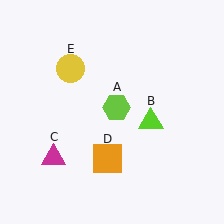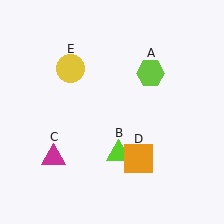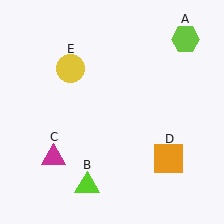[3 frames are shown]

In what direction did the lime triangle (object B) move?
The lime triangle (object B) moved down and to the left.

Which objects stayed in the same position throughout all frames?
Magenta triangle (object C) and yellow circle (object E) remained stationary.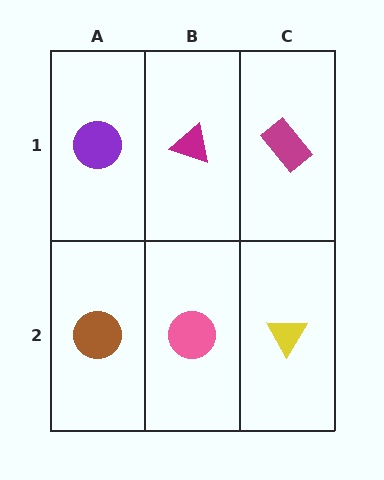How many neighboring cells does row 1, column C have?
2.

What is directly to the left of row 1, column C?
A magenta triangle.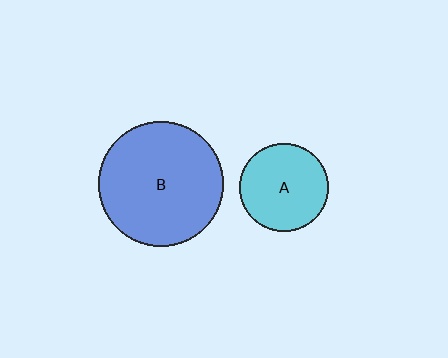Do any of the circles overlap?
No, none of the circles overlap.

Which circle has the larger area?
Circle B (blue).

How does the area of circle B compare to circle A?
Approximately 2.0 times.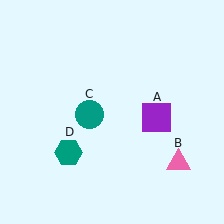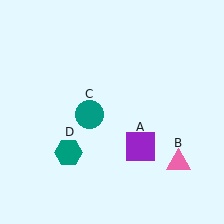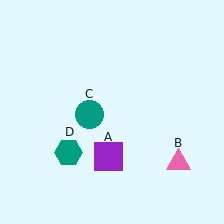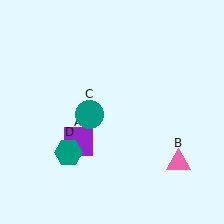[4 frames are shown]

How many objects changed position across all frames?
1 object changed position: purple square (object A).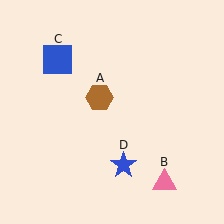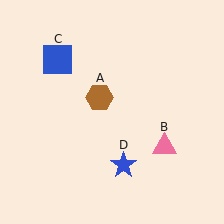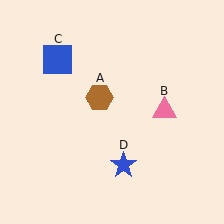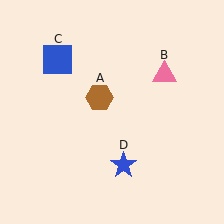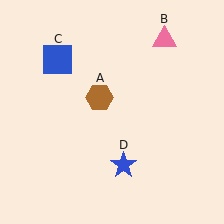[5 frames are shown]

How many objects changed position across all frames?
1 object changed position: pink triangle (object B).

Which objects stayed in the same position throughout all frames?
Brown hexagon (object A) and blue square (object C) and blue star (object D) remained stationary.